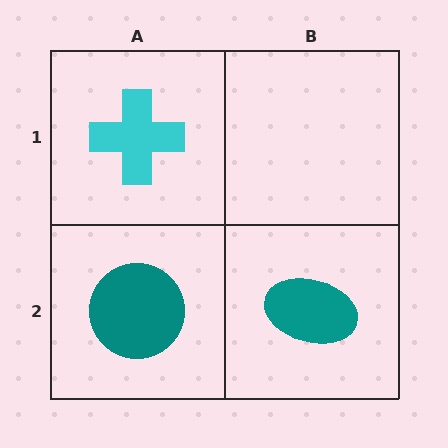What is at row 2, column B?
A teal ellipse.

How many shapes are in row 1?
1 shape.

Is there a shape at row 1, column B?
No, that cell is empty.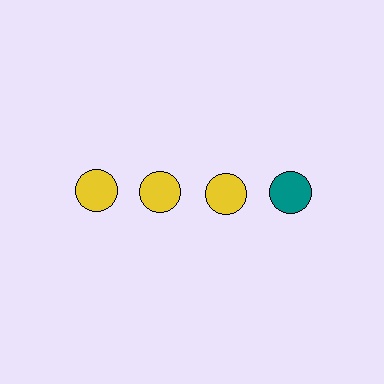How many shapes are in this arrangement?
There are 4 shapes arranged in a grid pattern.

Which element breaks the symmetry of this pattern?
The teal circle in the top row, second from right column breaks the symmetry. All other shapes are yellow circles.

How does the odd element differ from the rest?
It has a different color: teal instead of yellow.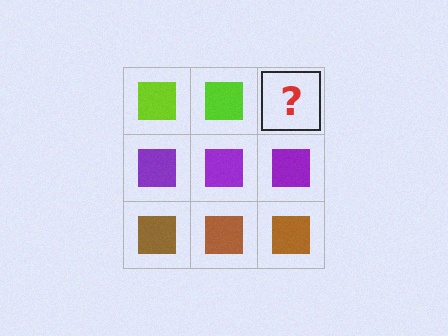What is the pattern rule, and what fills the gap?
The rule is that each row has a consistent color. The gap should be filled with a lime square.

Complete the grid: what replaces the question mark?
The question mark should be replaced with a lime square.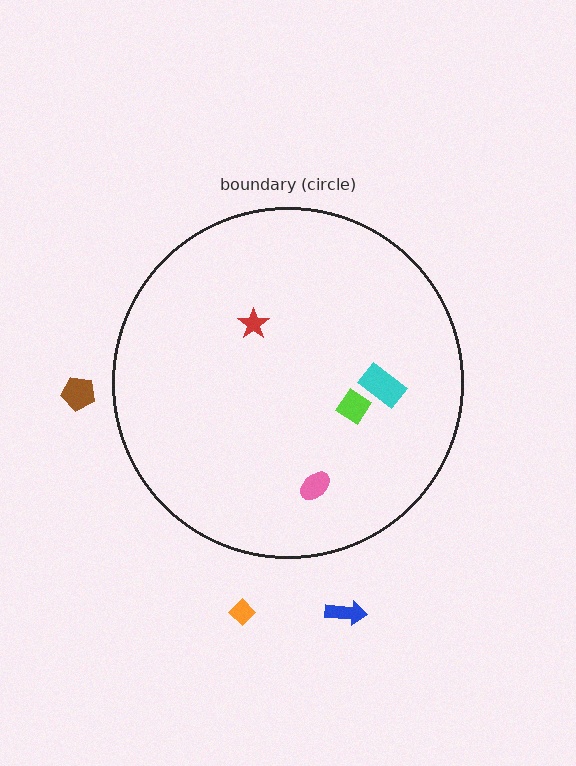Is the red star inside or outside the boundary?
Inside.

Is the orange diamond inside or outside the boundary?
Outside.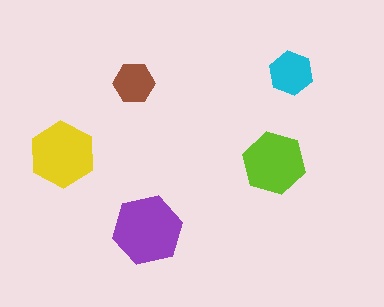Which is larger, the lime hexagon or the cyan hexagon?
The lime one.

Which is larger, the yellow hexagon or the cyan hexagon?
The yellow one.